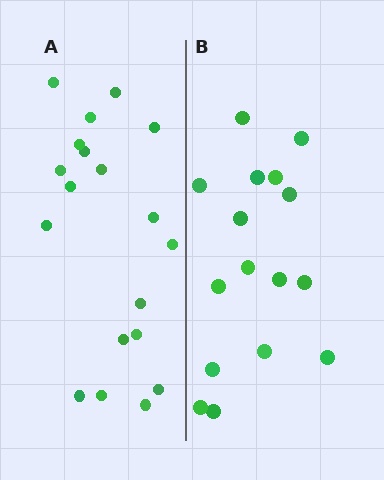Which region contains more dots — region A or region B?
Region A (the left region) has more dots.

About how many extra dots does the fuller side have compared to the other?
Region A has just a few more — roughly 2 or 3 more dots than region B.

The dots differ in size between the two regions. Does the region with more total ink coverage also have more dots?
No. Region B has more total ink coverage because its dots are larger, but region A actually contains more individual dots. Total area can be misleading — the number of items is what matters here.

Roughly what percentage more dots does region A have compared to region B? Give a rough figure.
About 20% more.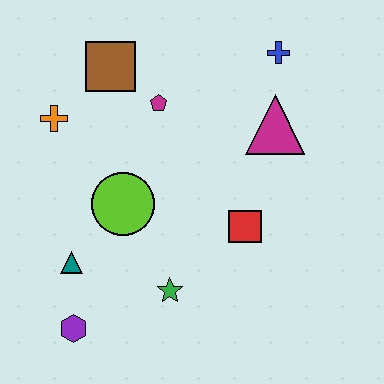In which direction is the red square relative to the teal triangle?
The red square is to the right of the teal triangle.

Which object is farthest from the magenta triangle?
The purple hexagon is farthest from the magenta triangle.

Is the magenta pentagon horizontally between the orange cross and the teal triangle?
No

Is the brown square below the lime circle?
No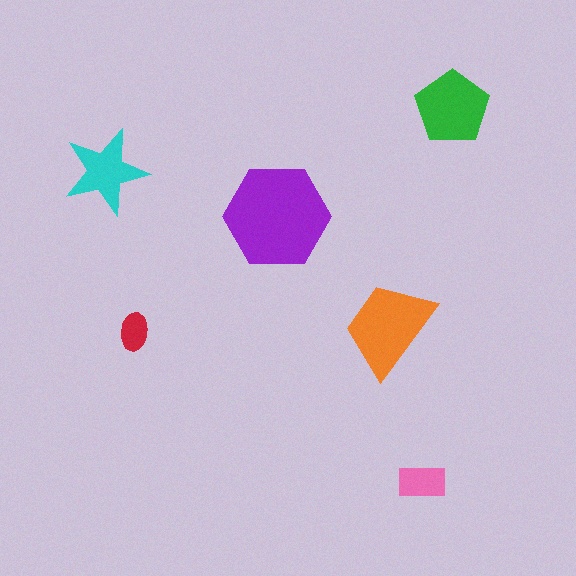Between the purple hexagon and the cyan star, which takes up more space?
The purple hexagon.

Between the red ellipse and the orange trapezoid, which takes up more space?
The orange trapezoid.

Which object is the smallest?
The red ellipse.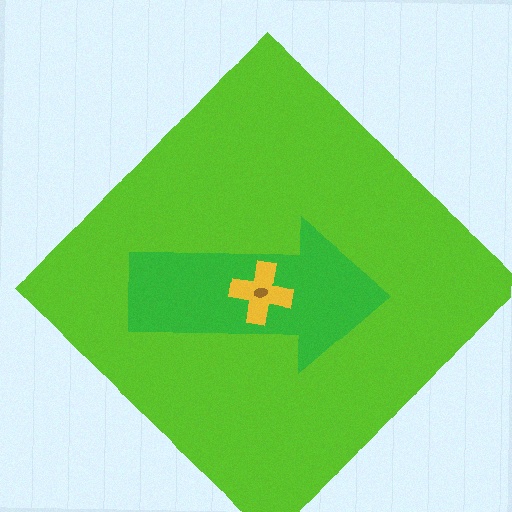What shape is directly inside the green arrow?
The yellow cross.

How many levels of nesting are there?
4.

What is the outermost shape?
The lime diamond.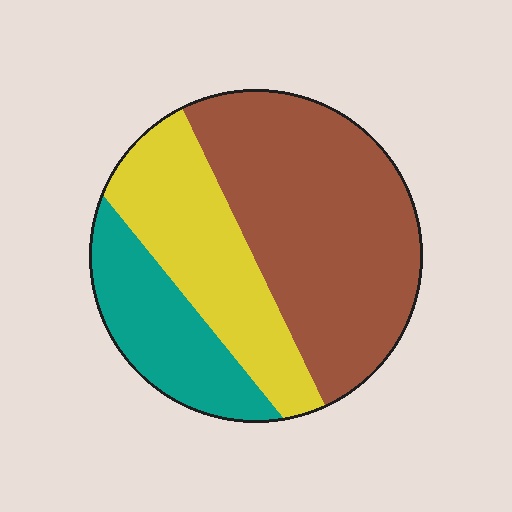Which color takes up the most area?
Brown, at roughly 50%.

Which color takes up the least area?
Teal, at roughly 20%.